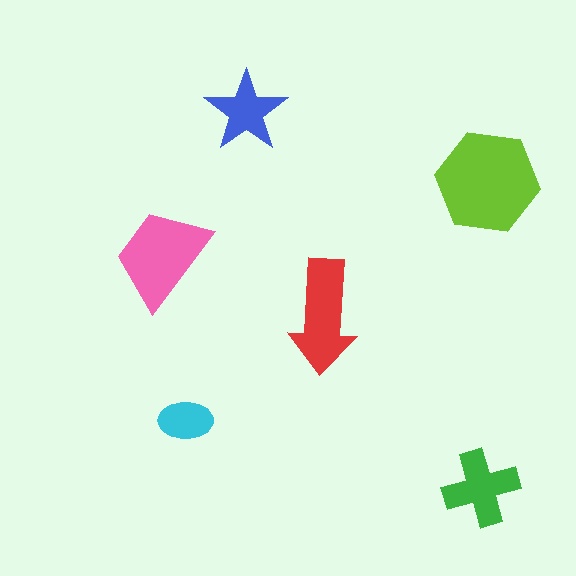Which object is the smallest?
The cyan ellipse.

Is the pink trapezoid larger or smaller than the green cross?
Larger.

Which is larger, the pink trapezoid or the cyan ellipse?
The pink trapezoid.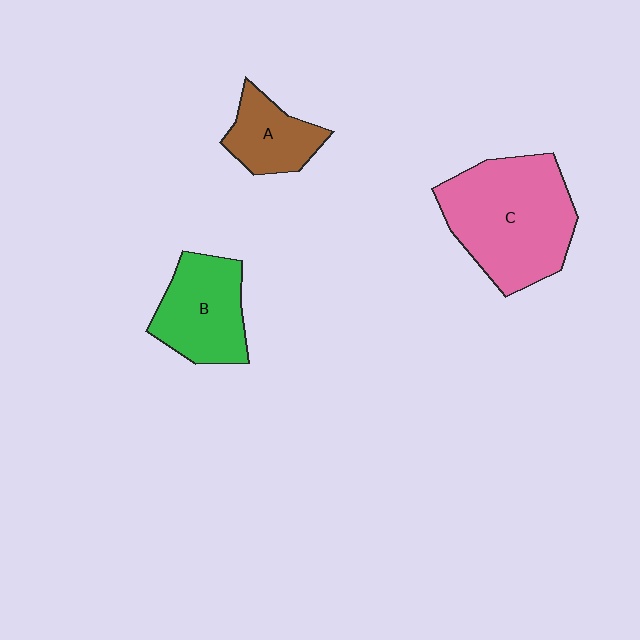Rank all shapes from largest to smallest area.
From largest to smallest: C (pink), B (green), A (brown).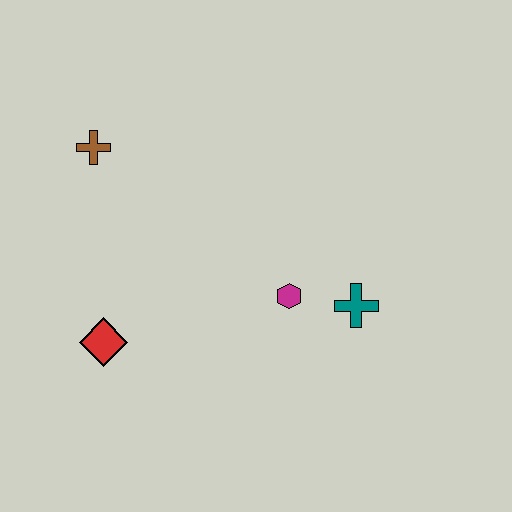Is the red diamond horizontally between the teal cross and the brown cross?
Yes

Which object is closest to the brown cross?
The red diamond is closest to the brown cross.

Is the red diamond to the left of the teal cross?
Yes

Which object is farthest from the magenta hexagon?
The brown cross is farthest from the magenta hexagon.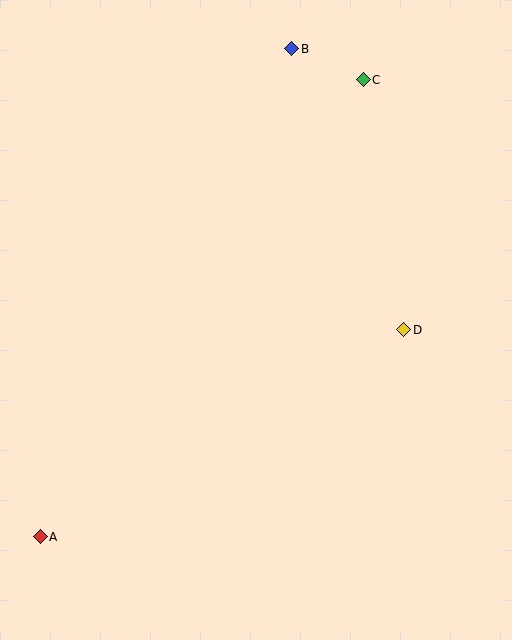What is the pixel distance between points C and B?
The distance between C and B is 78 pixels.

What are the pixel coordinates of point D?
Point D is at (404, 330).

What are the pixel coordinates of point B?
Point B is at (292, 49).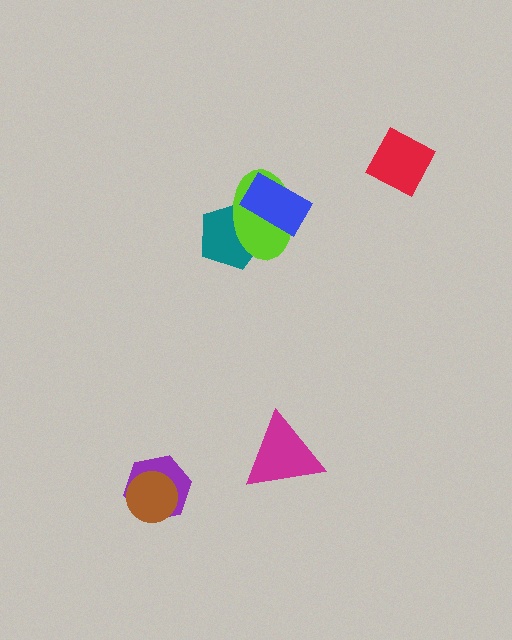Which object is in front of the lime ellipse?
The blue rectangle is in front of the lime ellipse.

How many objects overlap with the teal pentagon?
2 objects overlap with the teal pentagon.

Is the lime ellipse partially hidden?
Yes, it is partially covered by another shape.